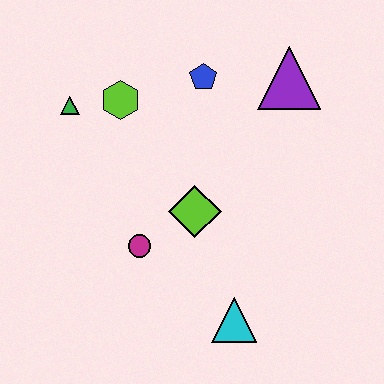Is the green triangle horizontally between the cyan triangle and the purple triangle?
No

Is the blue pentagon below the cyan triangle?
No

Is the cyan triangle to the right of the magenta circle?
Yes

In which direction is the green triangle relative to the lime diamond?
The green triangle is to the left of the lime diamond.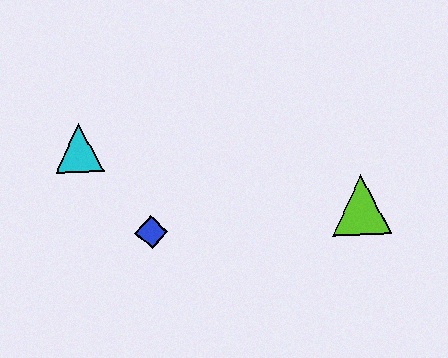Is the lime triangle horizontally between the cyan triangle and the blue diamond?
No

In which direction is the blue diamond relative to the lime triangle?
The blue diamond is to the left of the lime triangle.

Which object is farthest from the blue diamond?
The lime triangle is farthest from the blue diamond.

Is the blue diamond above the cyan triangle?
No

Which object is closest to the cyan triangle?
The blue diamond is closest to the cyan triangle.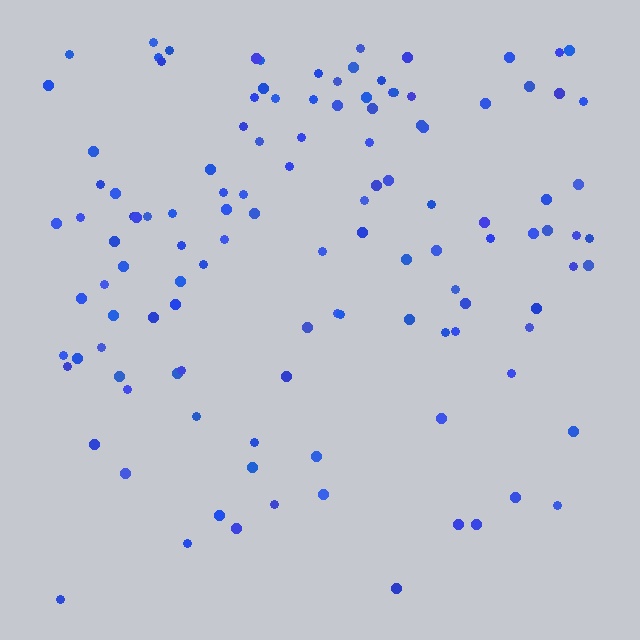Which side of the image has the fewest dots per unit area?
The bottom.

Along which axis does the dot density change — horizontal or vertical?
Vertical.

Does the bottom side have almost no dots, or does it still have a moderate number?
Still a moderate number, just noticeably fewer than the top.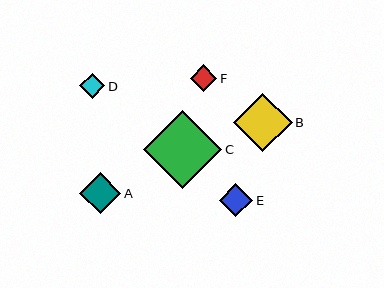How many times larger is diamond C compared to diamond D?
Diamond C is approximately 3.1 times the size of diamond D.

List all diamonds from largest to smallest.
From largest to smallest: C, B, A, E, F, D.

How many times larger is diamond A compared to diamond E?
Diamond A is approximately 1.2 times the size of diamond E.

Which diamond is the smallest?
Diamond D is the smallest with a size of approximately 25 pixels.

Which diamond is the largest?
Diamond C is the largest with a size of approximately 78 pixels.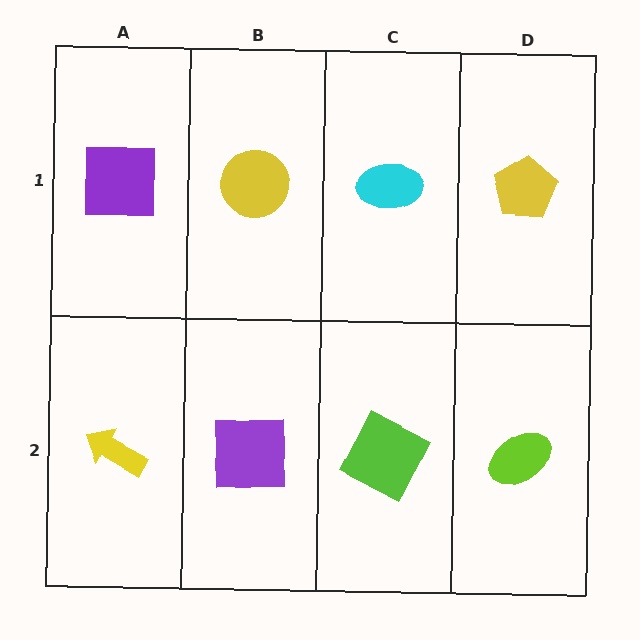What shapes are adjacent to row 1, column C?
A lime square (row 2, column C), a yellow circle (row 1, column B), a yellow pentagon (row 1, column D).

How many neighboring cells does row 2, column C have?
3.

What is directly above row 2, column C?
A cyan ellipse.